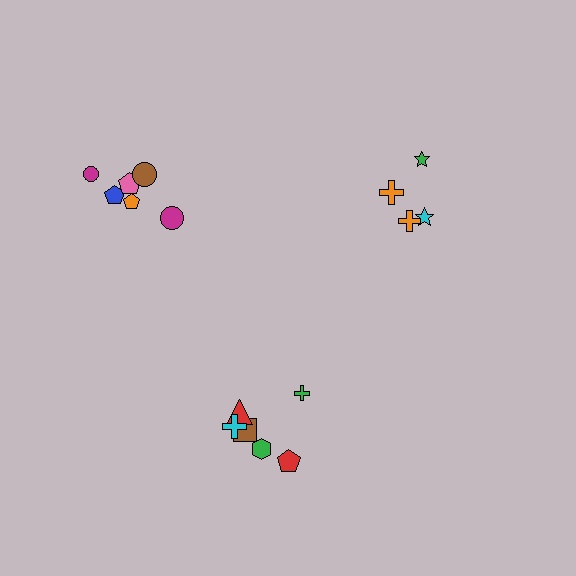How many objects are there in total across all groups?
There are 16 objects.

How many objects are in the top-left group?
There are 6 objects.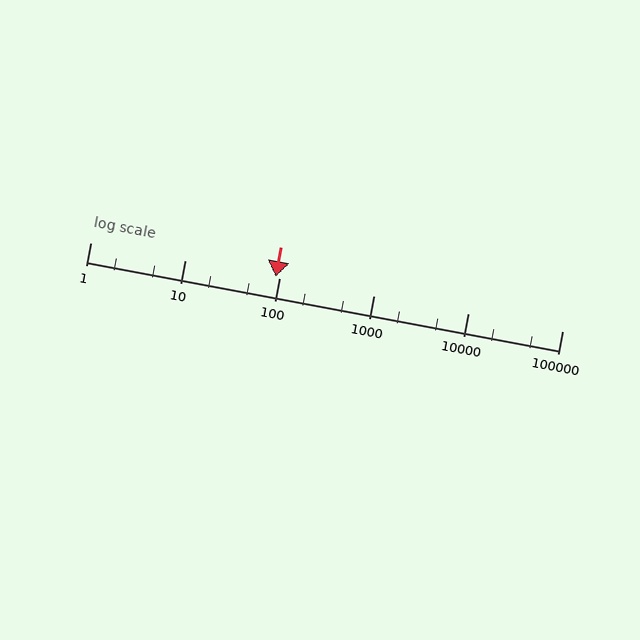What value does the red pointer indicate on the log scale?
The pointer indicates approximately 93.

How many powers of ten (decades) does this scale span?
The scale spans 5 decades, from 1 to 100000.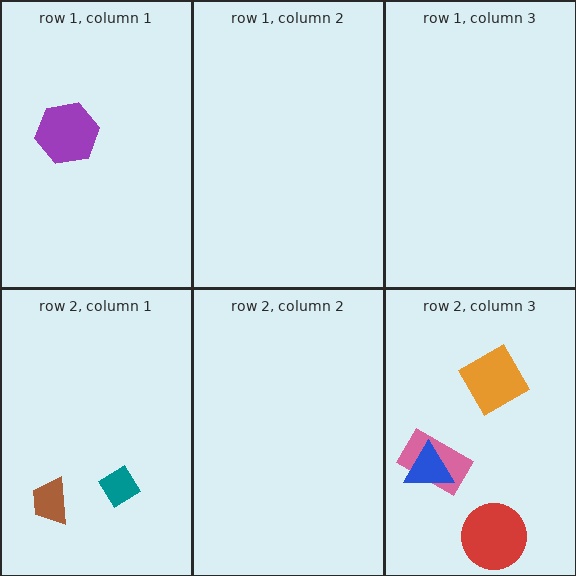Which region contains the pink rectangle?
The row 2, column 3 region.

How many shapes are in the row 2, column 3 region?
4.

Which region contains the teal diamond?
The row 2, column 1 region.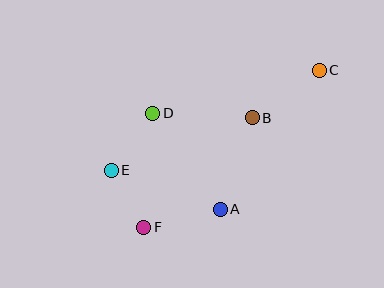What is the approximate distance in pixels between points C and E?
The distance between C and E is approximately 231 pixels.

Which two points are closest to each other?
Points E and F are closest to each other.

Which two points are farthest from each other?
Points C and F are farthest from each other.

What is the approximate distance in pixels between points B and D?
The distance between B and D is approximately 100 pixels.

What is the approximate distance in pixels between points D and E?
The distance between D and E is approximately 71 pixels.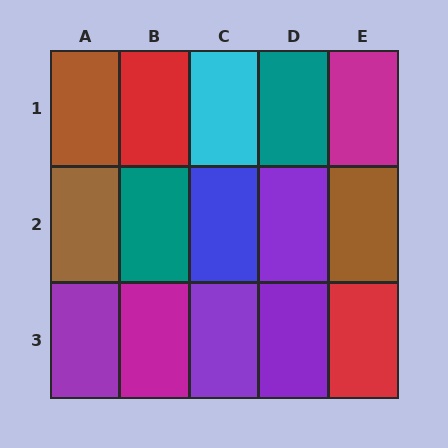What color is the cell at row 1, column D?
Teal.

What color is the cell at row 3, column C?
Purple.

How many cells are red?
2 cells are red.